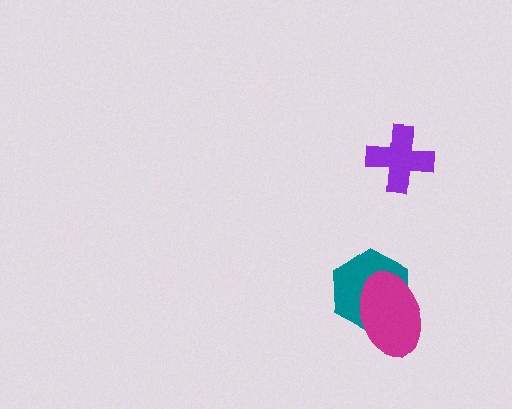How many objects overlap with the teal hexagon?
1 object overlaps with the teal hexagon.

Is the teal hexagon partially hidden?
Yes, it is partially covered by another shape.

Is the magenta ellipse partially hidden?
No, no other shape covers it.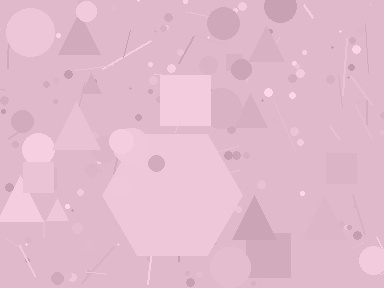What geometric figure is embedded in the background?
A hexagon is embedded in the background.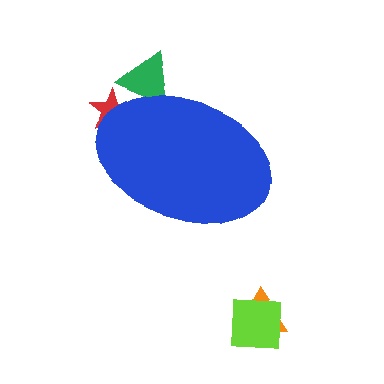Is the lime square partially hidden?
No, the lime square is fully visible.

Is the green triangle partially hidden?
Yes, the green triangle is partially hidden behind the blue ellipse.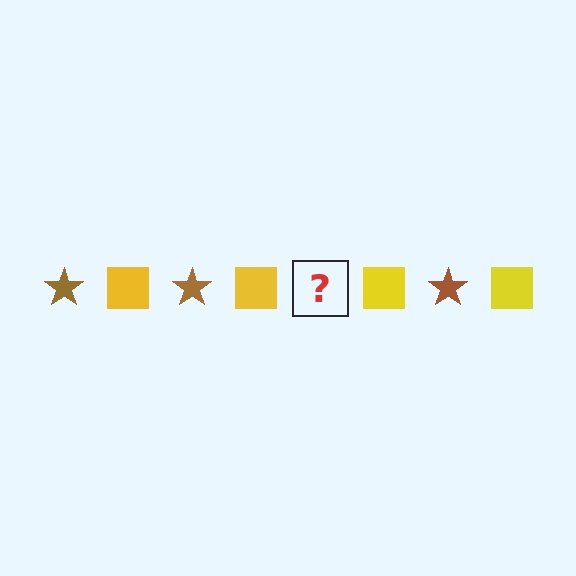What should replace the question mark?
The question mark should be replaced with a brown star.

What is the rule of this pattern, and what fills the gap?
The rule is that the pattern alternates between brown star and yellow square. The gap should be filled with a brown star.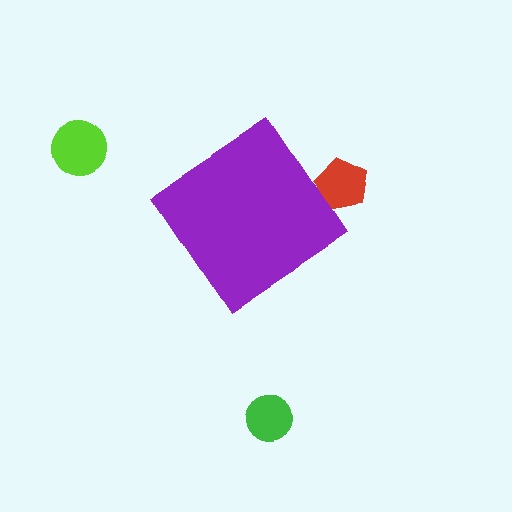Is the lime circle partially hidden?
No, the lime circle is fully visible.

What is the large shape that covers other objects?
A purple diamond.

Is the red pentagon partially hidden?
Yes, the red pentagon is partially hidden behind the purple diamond.